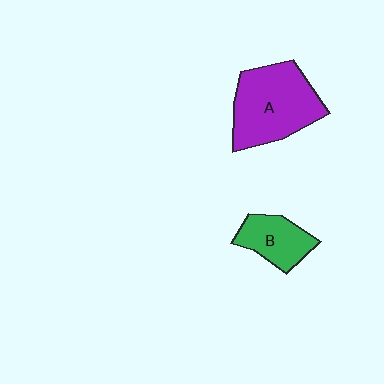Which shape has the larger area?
Shape A (purple).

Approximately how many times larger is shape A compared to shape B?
Approximately 1.9 times.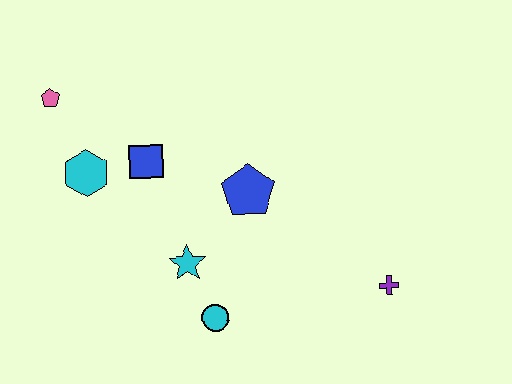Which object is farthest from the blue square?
The purple cross is farthest from the blue square.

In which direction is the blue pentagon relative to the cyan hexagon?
The blue pentagon is to the right of the cyan hexagon.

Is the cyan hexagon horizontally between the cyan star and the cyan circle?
No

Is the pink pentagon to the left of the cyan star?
Yes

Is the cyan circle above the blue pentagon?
No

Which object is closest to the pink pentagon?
The cyan hexagon is closest to the pink pentagon.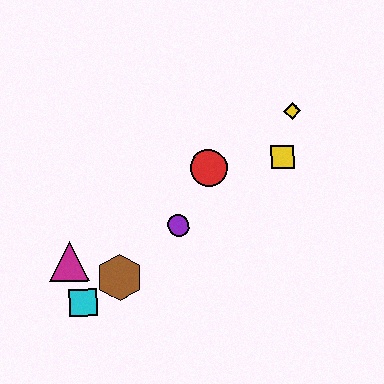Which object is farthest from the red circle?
The cyan square is farthest from the red circle.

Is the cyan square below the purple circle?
Yes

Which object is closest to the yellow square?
The yellow diamond is closest to the yellow square.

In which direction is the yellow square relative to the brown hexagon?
The yellow square is to the right of the brown hexagon.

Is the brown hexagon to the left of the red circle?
Yes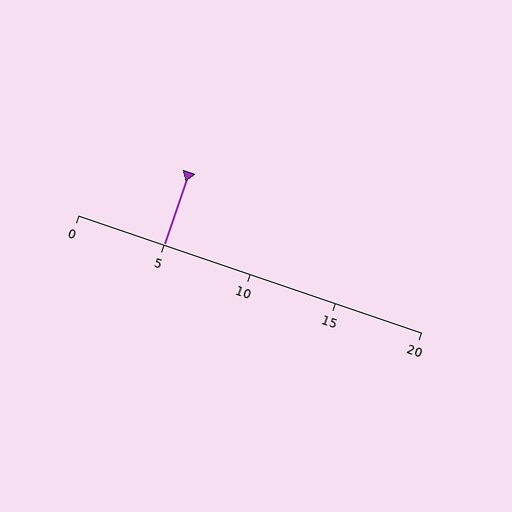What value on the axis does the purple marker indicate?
The marker indicates approximately 5.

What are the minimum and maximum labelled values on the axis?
The axis runs from 0 to 20.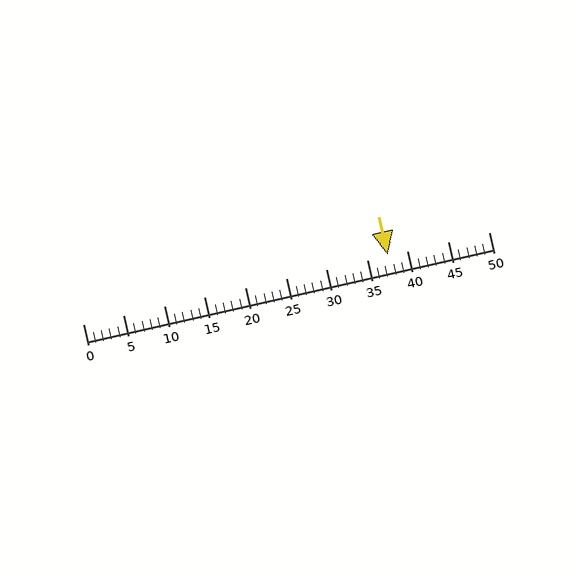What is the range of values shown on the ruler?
The ruler shows values from 0 to 50.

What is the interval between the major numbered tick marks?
The major tick marks are spaced 5 units apart.